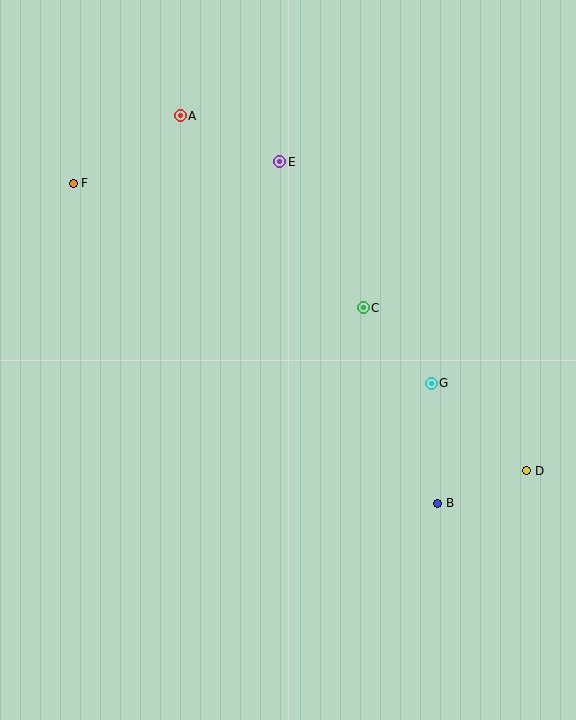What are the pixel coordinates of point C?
Point C is at (363, 308).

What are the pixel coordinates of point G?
Point G is at (431, 383).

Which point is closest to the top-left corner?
Point F is closest to the top-left corner.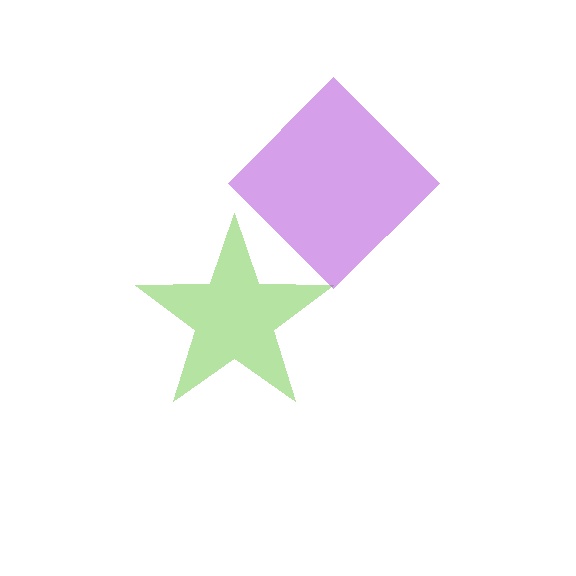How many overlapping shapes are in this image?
There are 2 overlapping shapes in the image.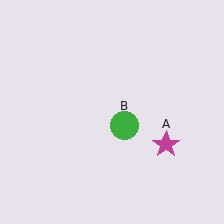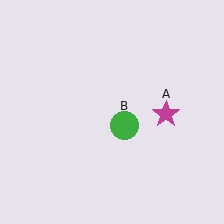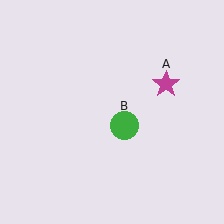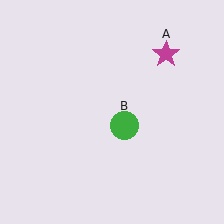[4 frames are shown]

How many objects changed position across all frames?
1 object changed position: magenta star (object A).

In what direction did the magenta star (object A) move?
The magenta star (object A) moved up.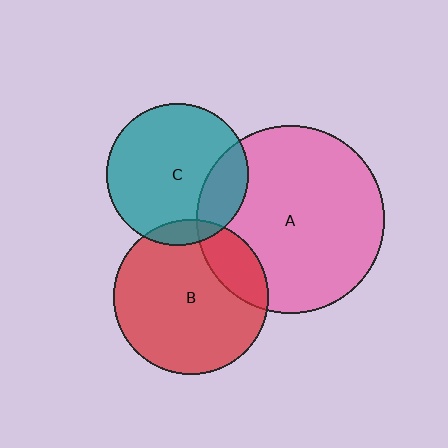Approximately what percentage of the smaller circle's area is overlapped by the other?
Approximately 20%.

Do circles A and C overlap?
Yes.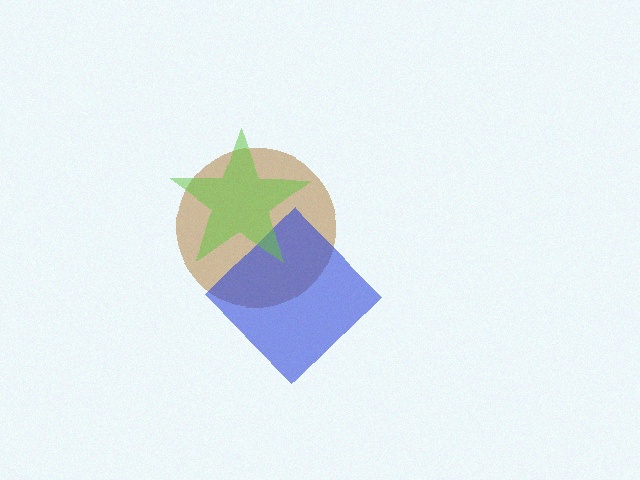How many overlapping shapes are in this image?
There are 3 overlapping shapes in the image.